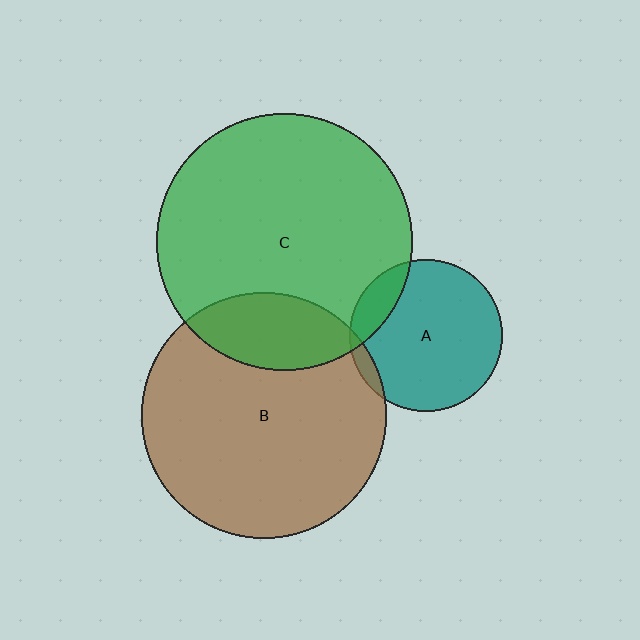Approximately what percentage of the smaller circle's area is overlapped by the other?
Approximately 20%.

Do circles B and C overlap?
Yes.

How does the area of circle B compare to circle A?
Approximately 2.6 times.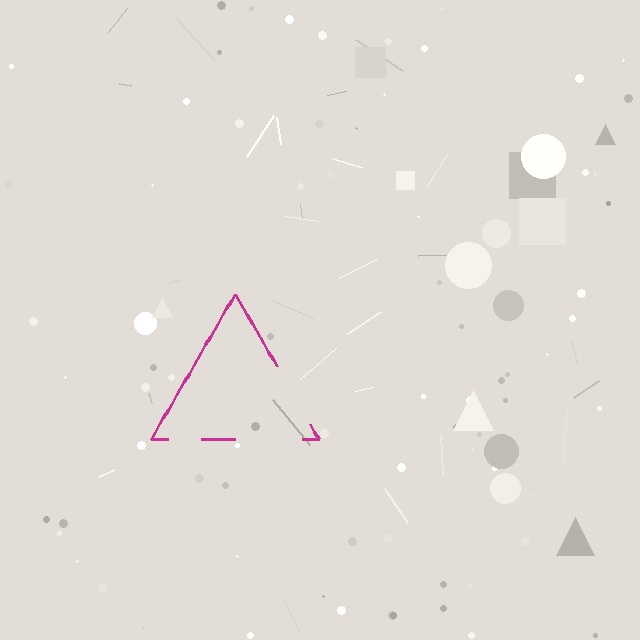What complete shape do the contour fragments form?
The contour fragments form a triangle.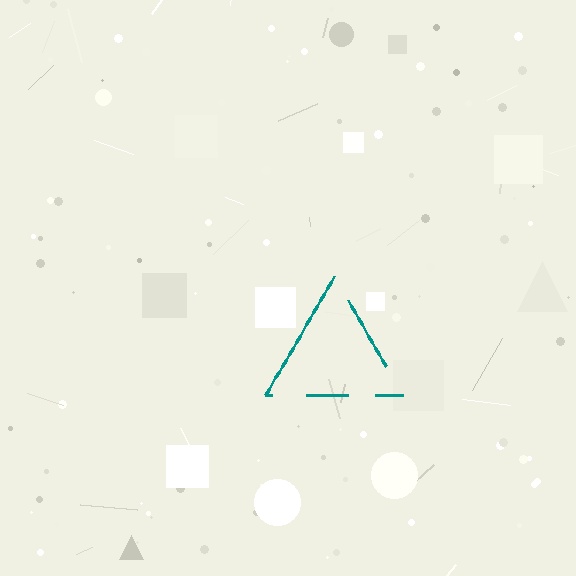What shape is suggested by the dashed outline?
The dashed outline suggests a triangle.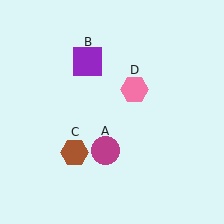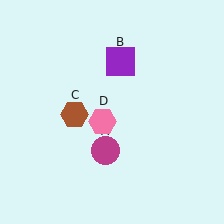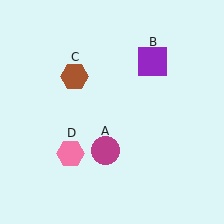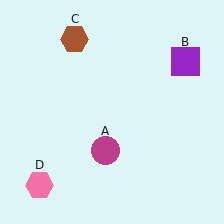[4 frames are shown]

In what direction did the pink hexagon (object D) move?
The pink hexagon (object D) moved down and to the left.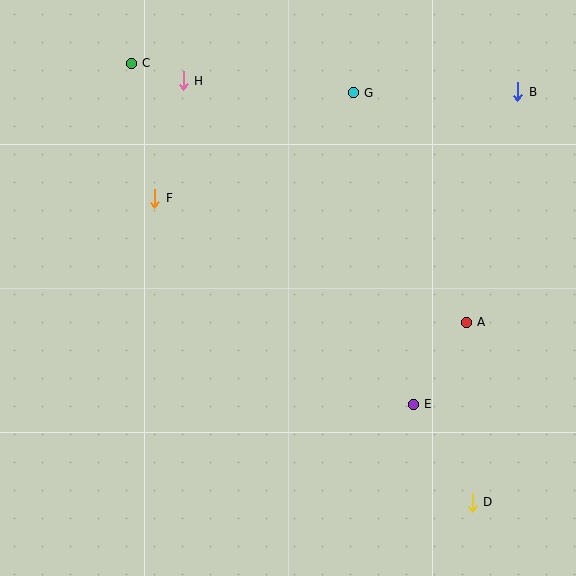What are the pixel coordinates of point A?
Point A is at (466, 322).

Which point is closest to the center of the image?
Point F at (155, 198) is closest to the center.